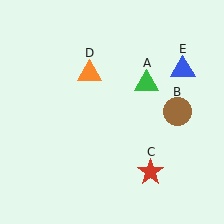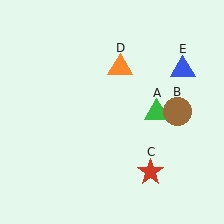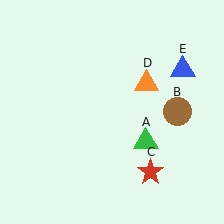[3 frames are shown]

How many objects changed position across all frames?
2 objects changed position: green triangle (object A), orange triangle (object D).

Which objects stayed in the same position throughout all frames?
Brown circle (object B) and red star (object C) and blue triangle (object E) remained stationary.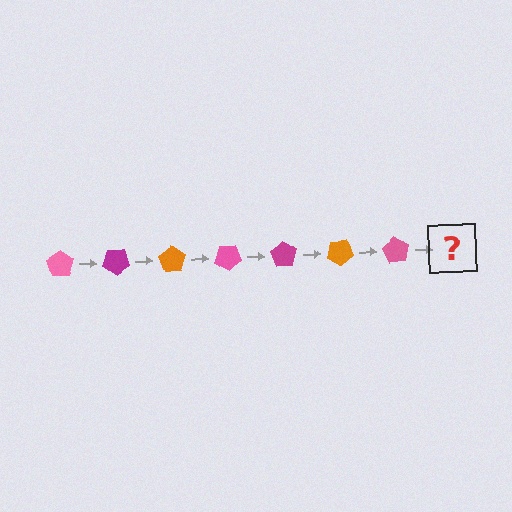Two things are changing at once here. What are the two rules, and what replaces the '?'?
The two rules are that it rotates 35 degrees each step and the color cycles through pink, magenta, and orange. The '?' should be a magenta pentagon, rotated 245 degrees from the start.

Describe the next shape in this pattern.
It should be a magenta pentagon, rotated 245 degrees from the start.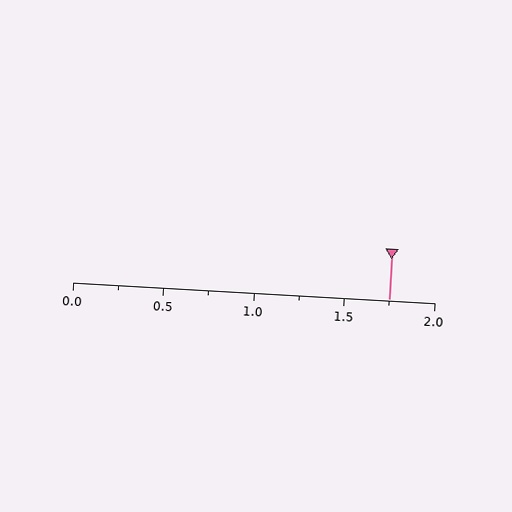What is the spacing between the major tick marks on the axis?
The major ticks are spaced 0.5 apart.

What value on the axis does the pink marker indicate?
The marker indicates approximately 1.75.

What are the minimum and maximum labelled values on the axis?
The axis runs from 0.0 to 2.0.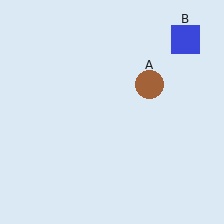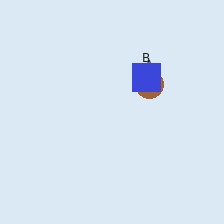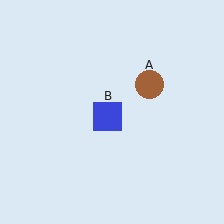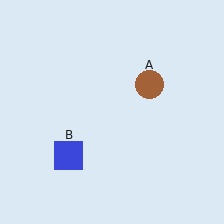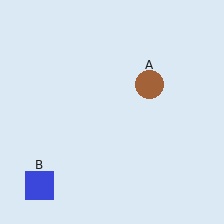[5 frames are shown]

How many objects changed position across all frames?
1 object changed position: blue square (object B).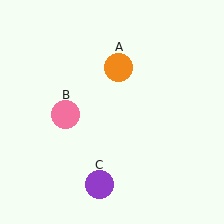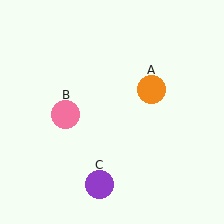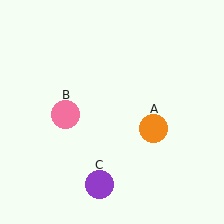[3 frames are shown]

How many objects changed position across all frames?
1 object changed position: orange circle (object A).